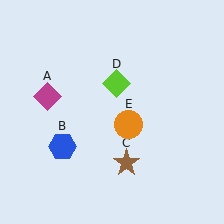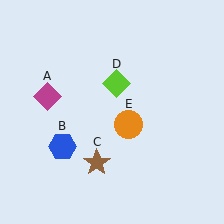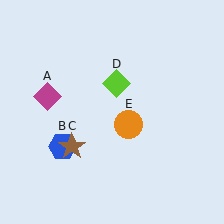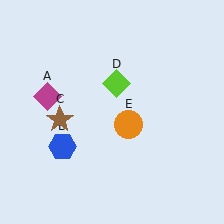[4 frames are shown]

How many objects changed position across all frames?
1 object changed position: brown star (object C).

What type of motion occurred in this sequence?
The brown star (object C) rotated clockwise around the center of the scene.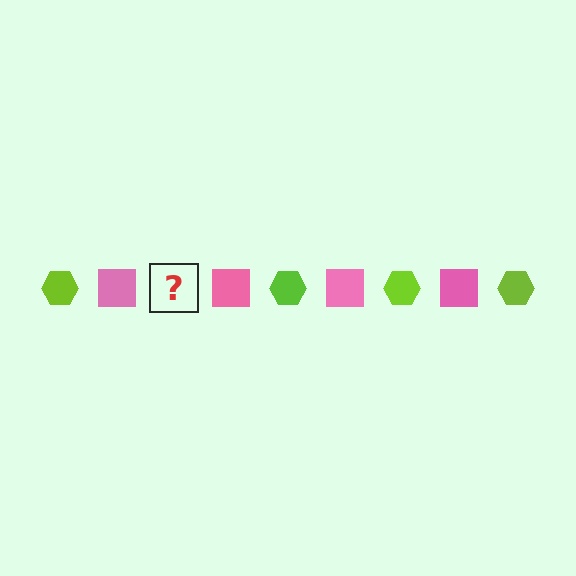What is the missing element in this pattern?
The missing element is a lime hexagon.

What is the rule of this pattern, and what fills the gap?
The rule is that the pattern alternates between lime hexagon and pink square. The gap should be filled with a lime hexagon.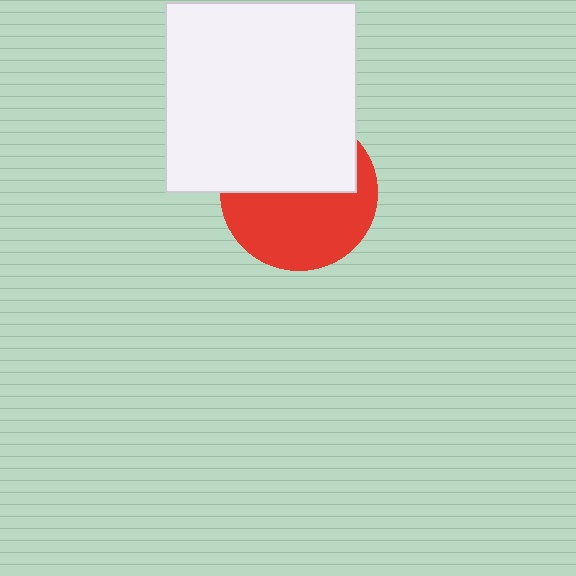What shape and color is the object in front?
The object in front is a white square.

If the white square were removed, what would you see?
You would see the complete red circle.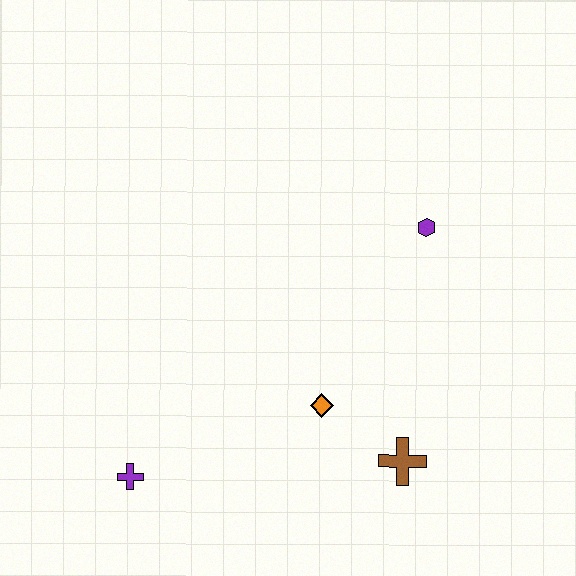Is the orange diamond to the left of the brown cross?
Yes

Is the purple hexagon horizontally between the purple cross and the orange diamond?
No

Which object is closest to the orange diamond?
The brown cross is closest to the orange diamond.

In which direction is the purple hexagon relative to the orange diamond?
The purple hexagon is above the orange diamond.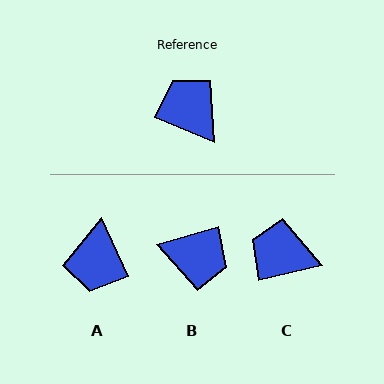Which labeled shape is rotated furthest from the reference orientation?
B, about 141 degrees away.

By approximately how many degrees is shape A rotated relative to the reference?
Approximately 138 degrees counter-clockwise.